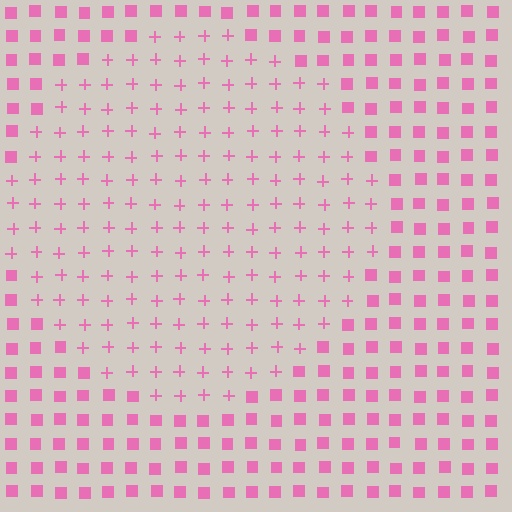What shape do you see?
I see a circle.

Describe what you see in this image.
The image is filled with small pink elements arranged in a uniform grid. A circle-shaped region contains plus signs, while the surrounding area contains squares. The boundary is defined purely by the change in element shape.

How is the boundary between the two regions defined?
The boundary is defined by a change in element shape: plus signs inside vs. squares outside. All elements share the same color and spacing.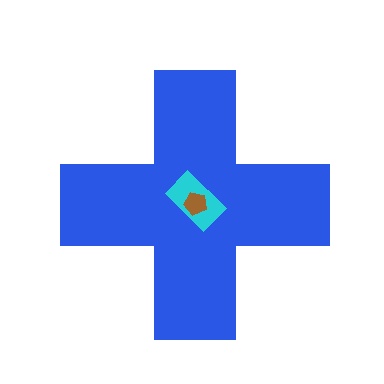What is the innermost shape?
The brown pentagon.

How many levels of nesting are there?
3.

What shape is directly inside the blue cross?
The cyan rectangle.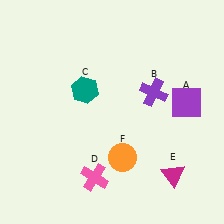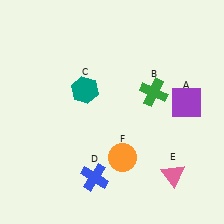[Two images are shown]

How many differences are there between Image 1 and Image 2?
There are 3 differences between the two images.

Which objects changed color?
B changed from purple to green. D changed from pink to blue. E changed from magenta to pink.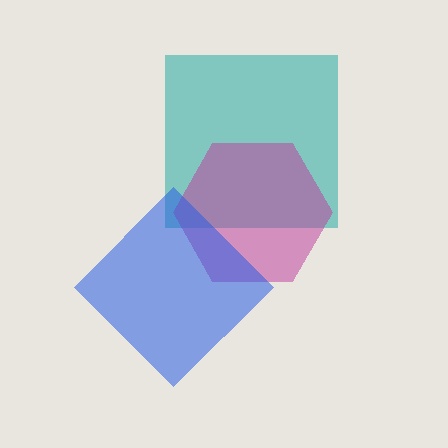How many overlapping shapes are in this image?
There are 3 overlapping shapes in the image.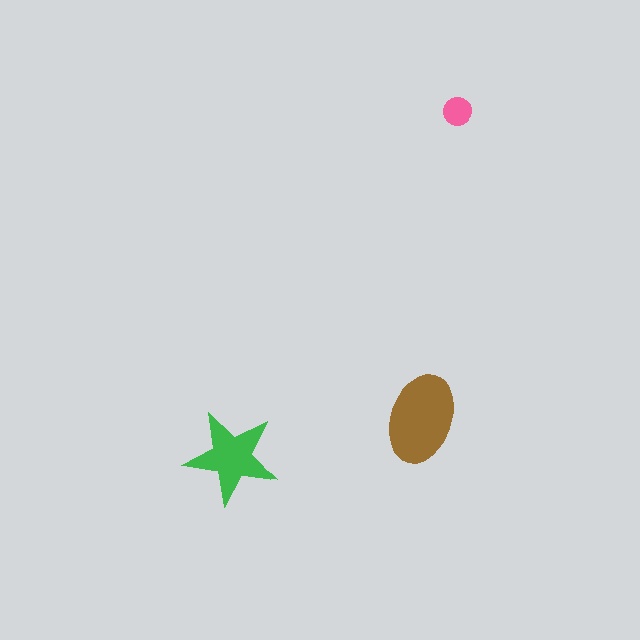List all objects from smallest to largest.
The pink circle, the green star, the brown ellipse.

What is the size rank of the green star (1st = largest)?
2nd.